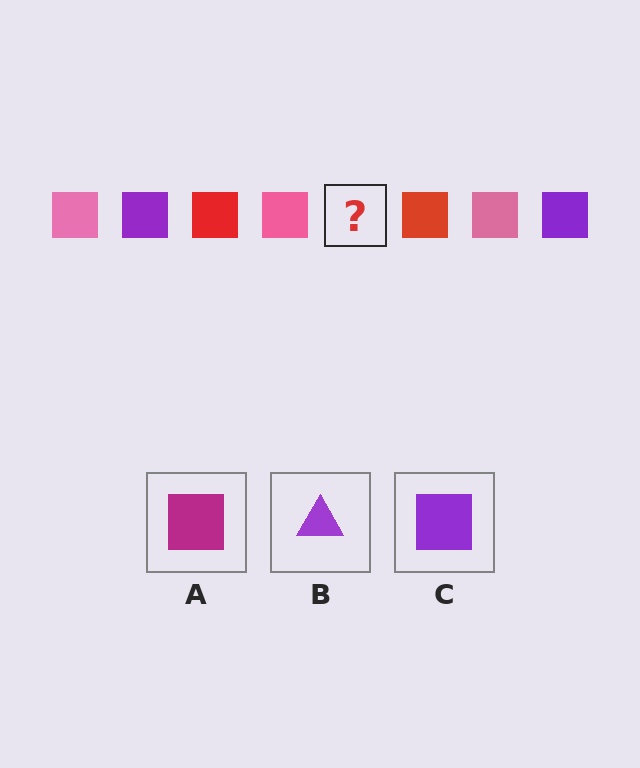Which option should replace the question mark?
Option C.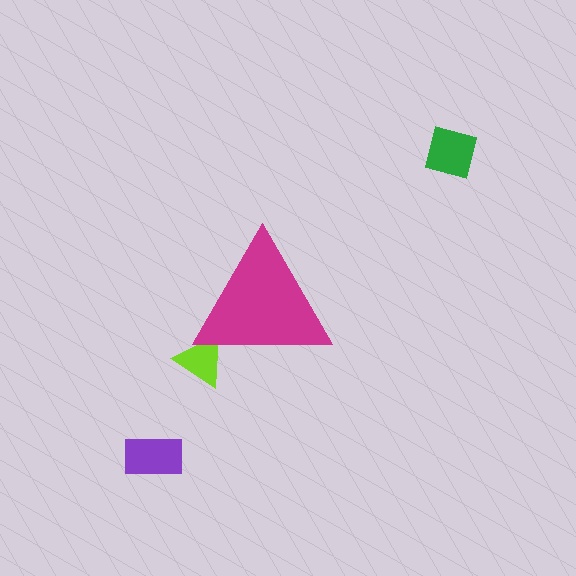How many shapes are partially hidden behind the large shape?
1 shape is partially hidden.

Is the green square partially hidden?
No, the green square is fully visible.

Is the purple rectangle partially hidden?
No, the purple rectangle is fully visible.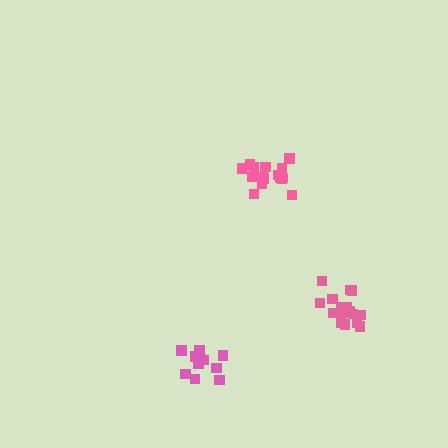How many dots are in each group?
Group 1: 17 dots, Group 2: 17 dots, Group 3: 14 dots (48 total).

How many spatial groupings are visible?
There are 3 spatial groupings.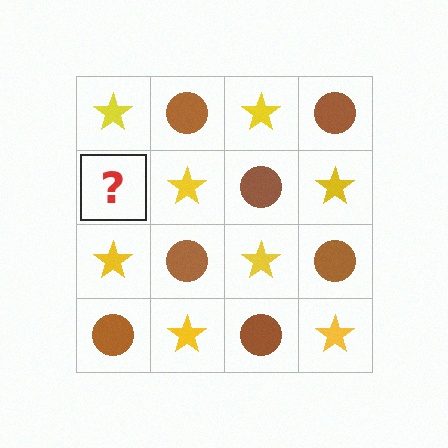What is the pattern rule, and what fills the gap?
The rule is that it alternates yellow star and brown circle in a checkerboard pattern. The gap should be filled with a brown circle.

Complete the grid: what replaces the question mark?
The question mark should be replaced with a brown circle.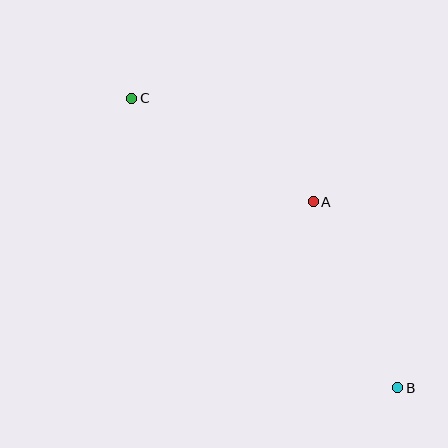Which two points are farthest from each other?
Points B and C are farthest from each other.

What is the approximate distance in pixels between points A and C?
The distance between A and C is approximately 209 pixels.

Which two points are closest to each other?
Points A and B are closest to each other.